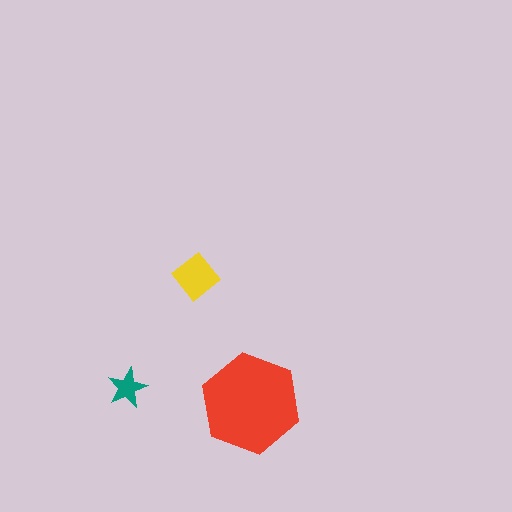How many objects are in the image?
There are 3 objects in the image.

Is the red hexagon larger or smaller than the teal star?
Larger.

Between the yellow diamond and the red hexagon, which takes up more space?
The red hexagon.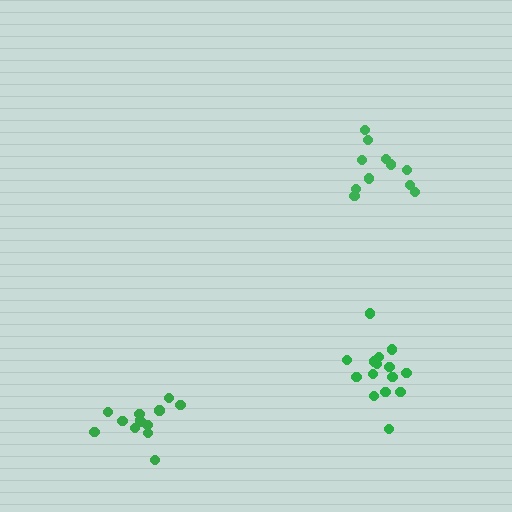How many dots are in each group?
Group 1: 15 dots, Group 2: 13 dots, Group 3: 11 dots (39 total).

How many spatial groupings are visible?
There are 3 spatial groupings.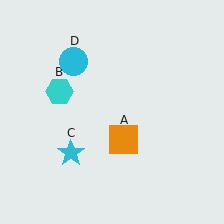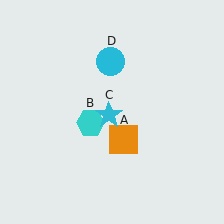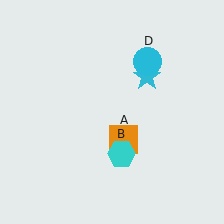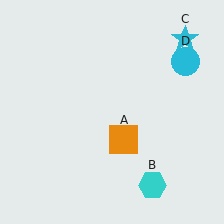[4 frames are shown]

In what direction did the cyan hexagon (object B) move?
The cyan hexagon (object B) moved down and to the right.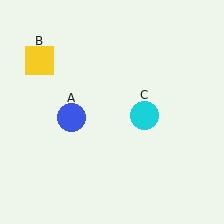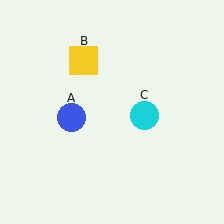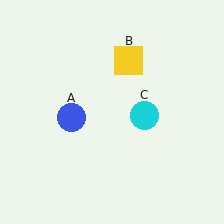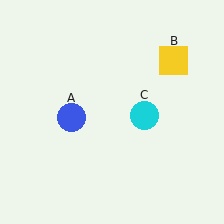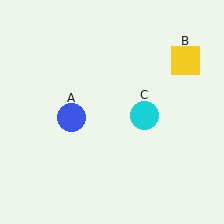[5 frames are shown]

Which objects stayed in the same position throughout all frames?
Blue circle (object A) and cyan circle (object C) remained stationary.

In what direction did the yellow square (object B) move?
The yellow square (object B) moved right.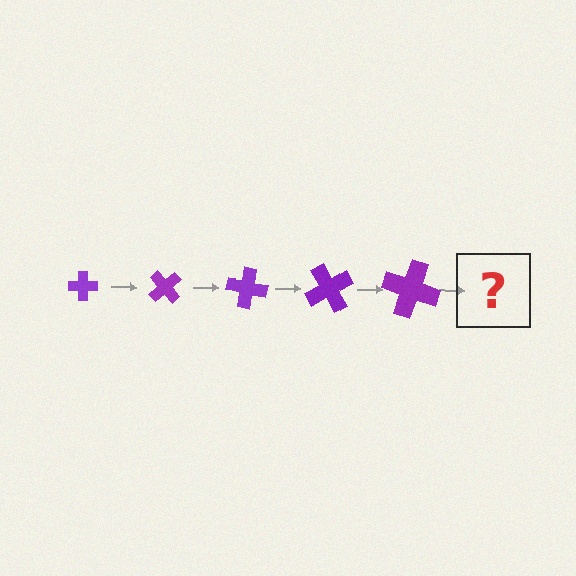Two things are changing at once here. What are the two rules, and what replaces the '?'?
The two rules are that the cross grows larger each step and it rotates 50 degrees each step. The '?' should be a cross, larger than the previous one and rotated 250 degrees from the start.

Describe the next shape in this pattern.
It should be a cross, larger than the previous one and rotated 250 degrees from the start.